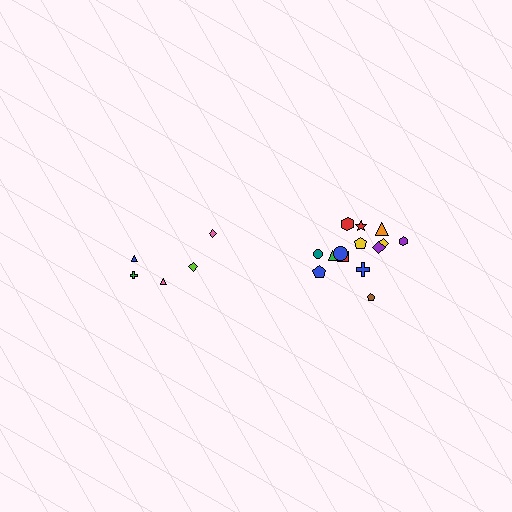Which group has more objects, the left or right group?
The right group.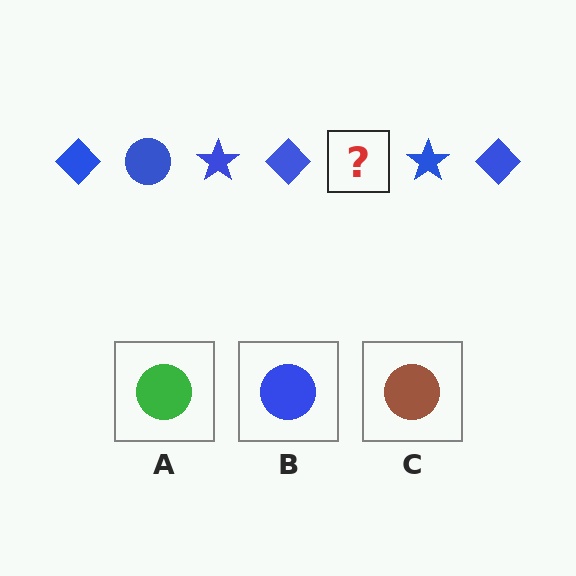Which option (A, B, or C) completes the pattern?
B.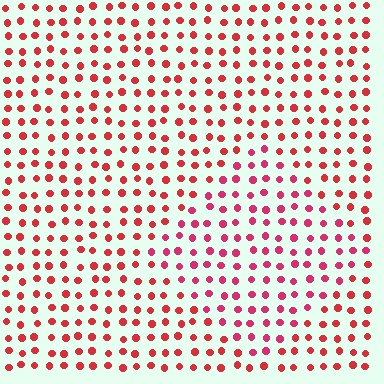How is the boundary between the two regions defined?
The boundary is defined purely by a slight shift in hue (about 19 degrees). Spacing, size, and orientation are identical on both sides.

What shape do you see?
I see a diamond.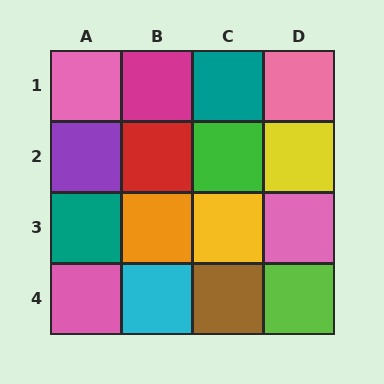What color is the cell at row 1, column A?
Pink.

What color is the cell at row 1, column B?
Magenta.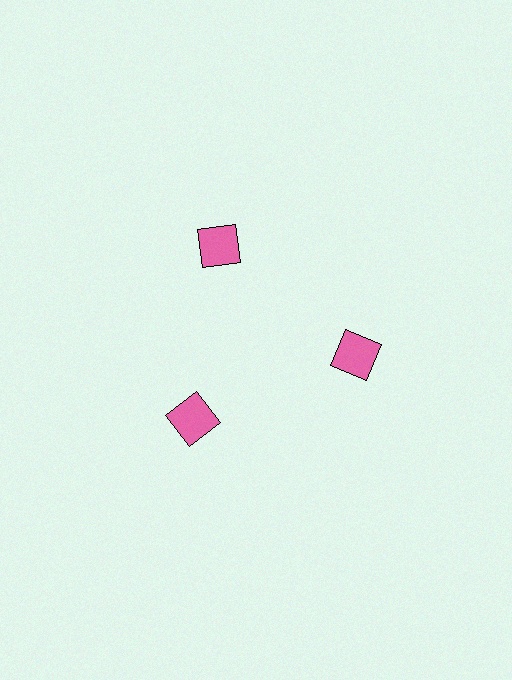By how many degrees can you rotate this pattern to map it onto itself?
The pattern maps onto itself every 120 degrees of rotation.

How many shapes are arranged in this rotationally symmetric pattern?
There are 3 shapes, arranged in 3 groups of 1.